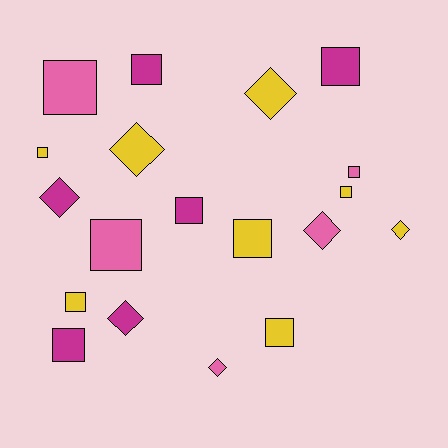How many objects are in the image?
There are 19 objects.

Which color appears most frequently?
Yellow, with 8 objects.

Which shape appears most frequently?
Square, with 12 objects.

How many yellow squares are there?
There are 5 yellow squares.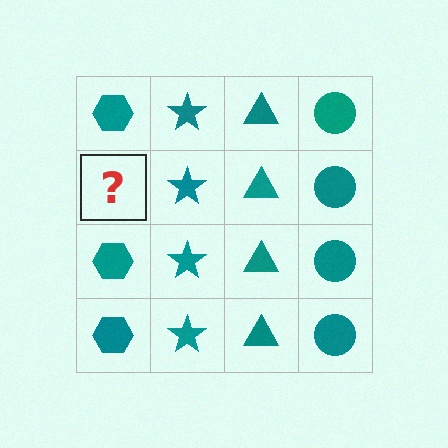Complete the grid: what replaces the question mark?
The question mark should be replaced with a teal hexagon.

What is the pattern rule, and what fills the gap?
The rule is that each column has a consistent shape. The gap should be filled with a teal hexagon.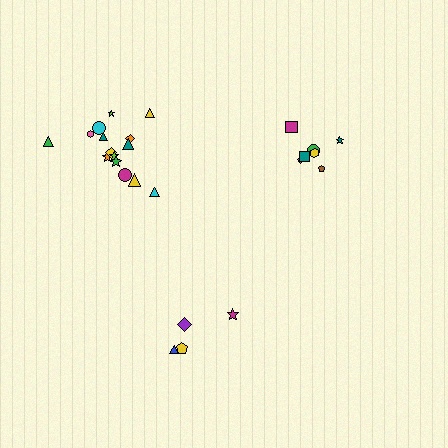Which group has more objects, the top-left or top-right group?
The top-left group.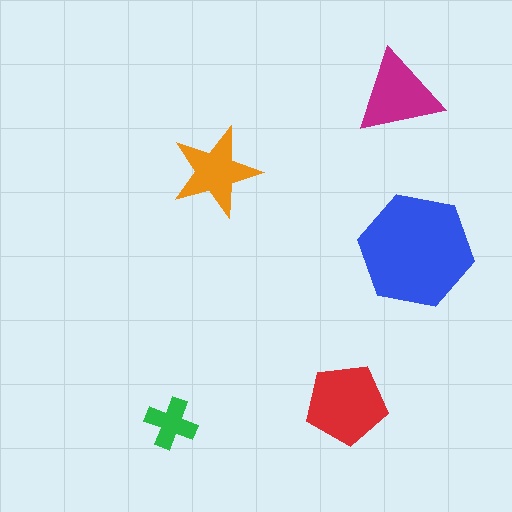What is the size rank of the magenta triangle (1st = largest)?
3rd.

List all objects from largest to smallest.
The blue hexagon, the red pentagon, the magenta triangle, the orange star, the green cross.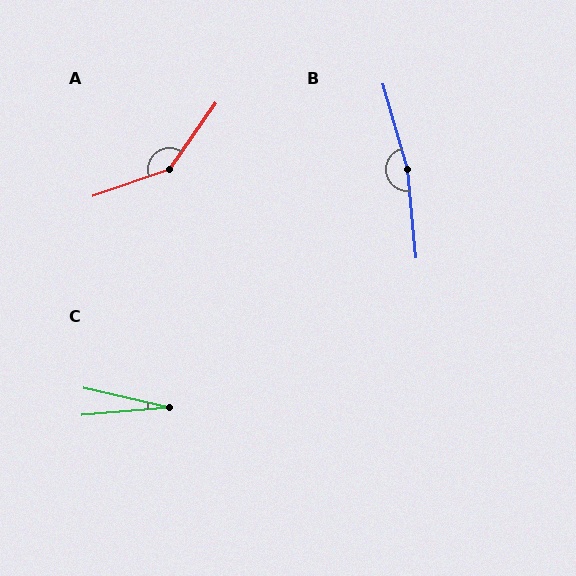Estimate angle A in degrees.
Approximately 144 degrees.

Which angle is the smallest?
C, at approximately 18 degrees.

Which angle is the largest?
B, at approximately 170 degrees.